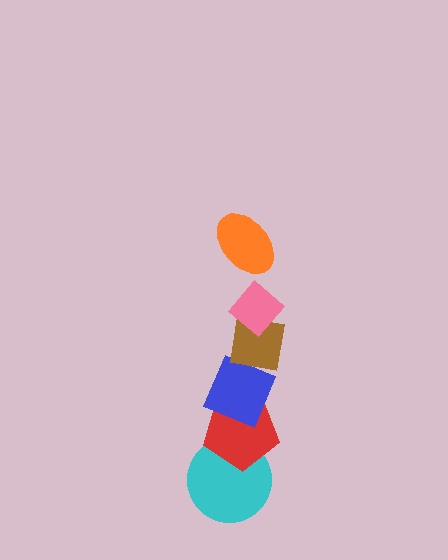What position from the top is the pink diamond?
The pink diamond is 2nd from the top.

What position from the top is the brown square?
The brown square is 3rd from the top.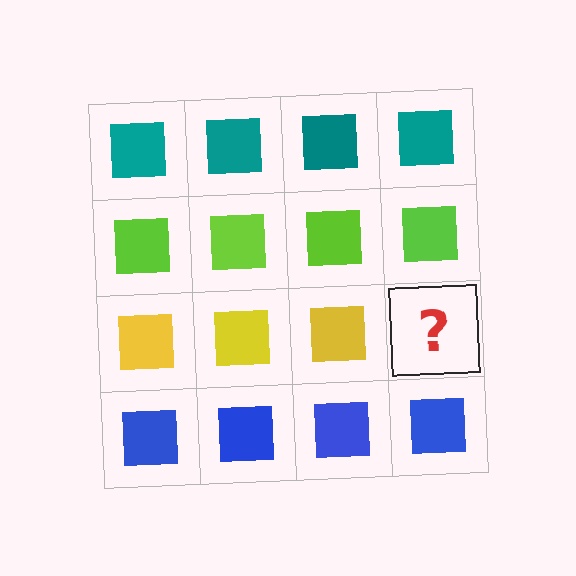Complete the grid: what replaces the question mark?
The question mark should be replaced with a yellow square.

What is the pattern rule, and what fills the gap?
The rule is that each row has a consistent color. The gap should be filled with a yellow square.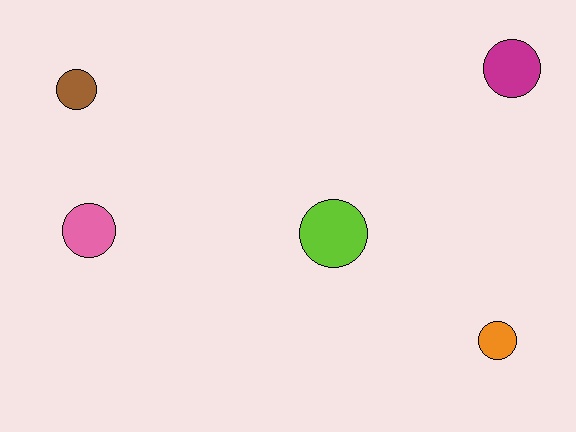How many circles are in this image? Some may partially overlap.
There are 5 circles.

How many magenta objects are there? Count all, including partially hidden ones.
There is 1 magenta object.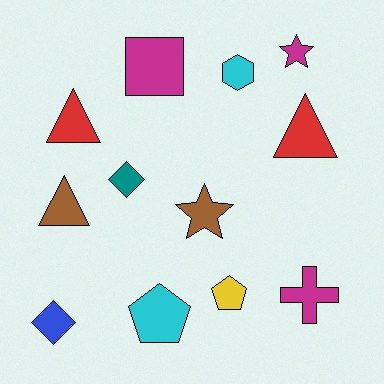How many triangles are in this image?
There are 3 triangles.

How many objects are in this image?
There are 12 objects.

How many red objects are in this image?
There are 2 red objects.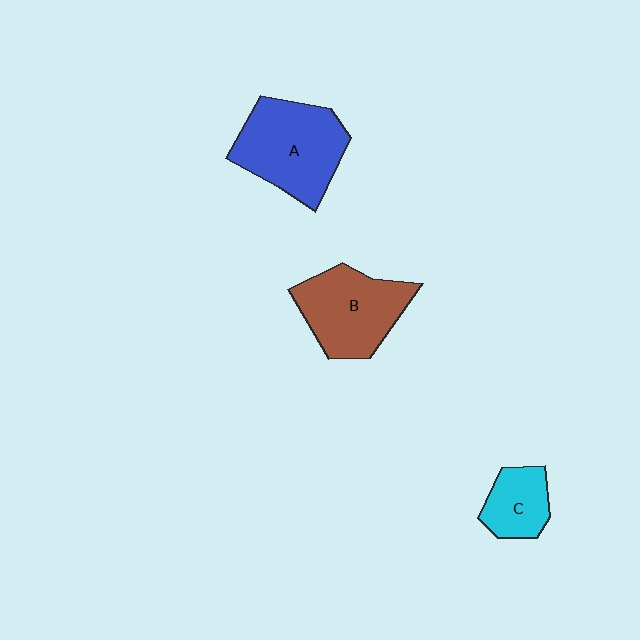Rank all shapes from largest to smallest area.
From largest to smallest: A (blue), B (brown), C (cyan).